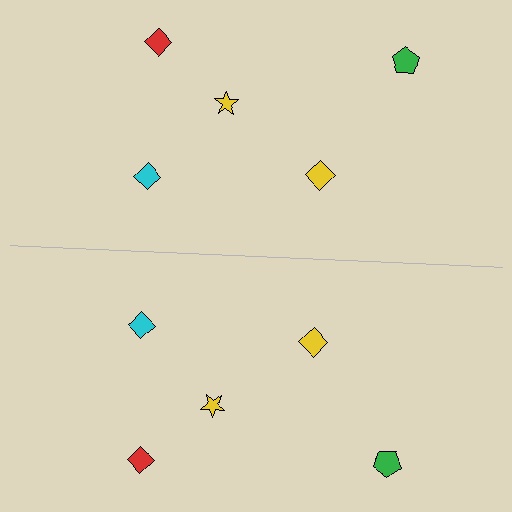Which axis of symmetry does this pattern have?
The pattern has a horizontal axis of symmetry running through the center of the image.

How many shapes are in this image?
There are 10 shapes in this image.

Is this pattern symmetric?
Yes, this pattern has bilateral (reflection) symmetry.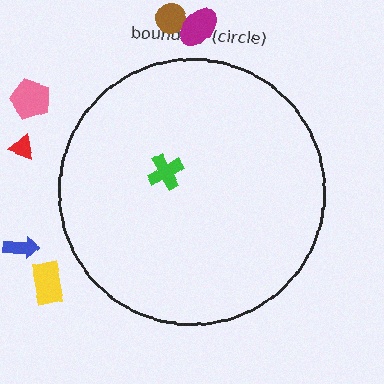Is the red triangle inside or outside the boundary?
Outside.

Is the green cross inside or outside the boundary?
Inside.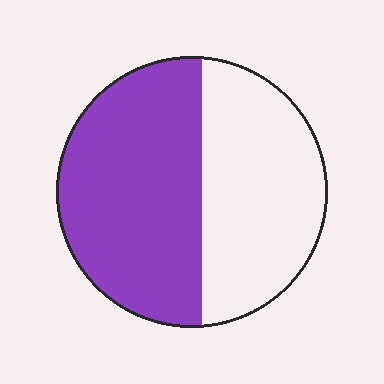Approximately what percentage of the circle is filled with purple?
Approximately 55%.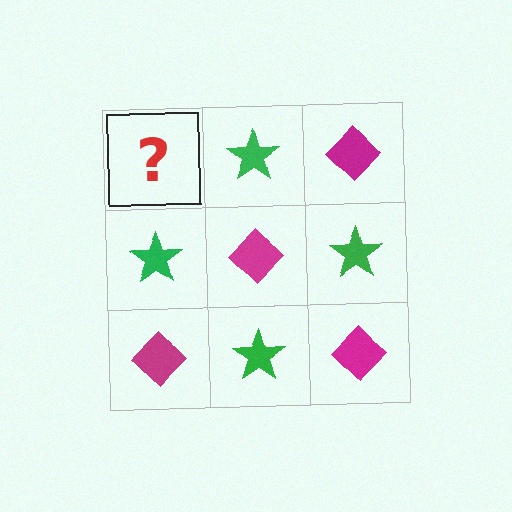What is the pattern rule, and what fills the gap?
The rule is that it alternates magenta diamond and green star in a checkerboard pattern. The gap should be filled with a magenta diamond.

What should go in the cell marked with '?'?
The missing cell should contain a magenta diamond.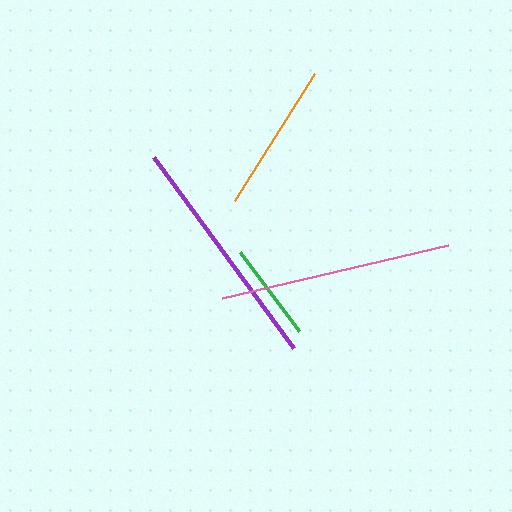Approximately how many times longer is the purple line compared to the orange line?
The purple line is approximately 1.6 times the length of the orange line.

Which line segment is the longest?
The purple line is the longest at approximately 236 pixels.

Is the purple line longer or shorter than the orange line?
The purple line is longer than the orange line.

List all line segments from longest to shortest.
From longest to shortest: purple, pink, orange, green.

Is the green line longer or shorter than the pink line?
The pink line is longer than the green line.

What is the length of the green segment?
The green segment is approximately 99 pixels long.